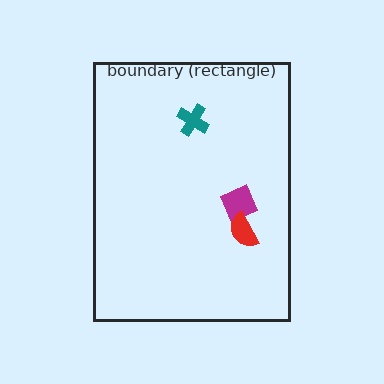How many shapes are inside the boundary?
3 inside, 0 outside.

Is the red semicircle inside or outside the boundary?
Inside.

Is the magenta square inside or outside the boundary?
Inside.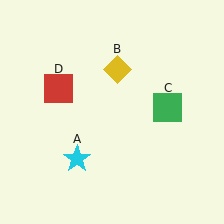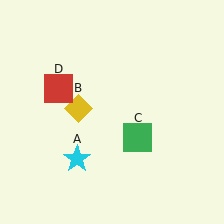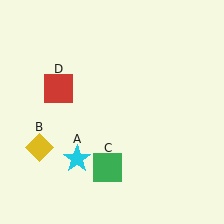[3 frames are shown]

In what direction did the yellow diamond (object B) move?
The yellow diamond (object B) moved down and to the left.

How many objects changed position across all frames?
2 objects changed position: yellow diamond (object B), green square (object C).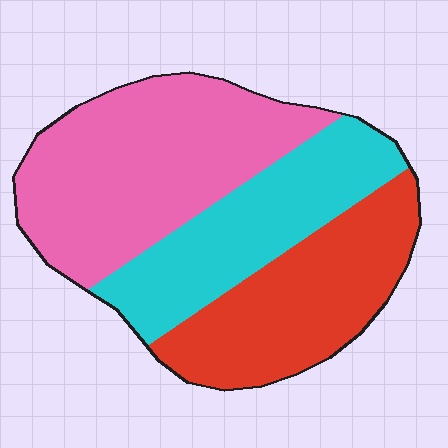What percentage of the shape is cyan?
Cyan takes up about one quarter (1/4) of the shape.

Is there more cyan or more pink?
Pink.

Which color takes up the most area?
Pink, at roughly 40%.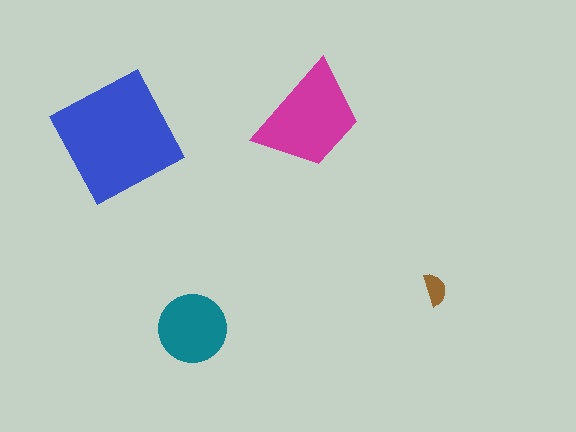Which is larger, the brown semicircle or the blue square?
The blue square.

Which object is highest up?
The magenta trapezoid is topmost.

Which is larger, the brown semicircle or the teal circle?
The teal circle.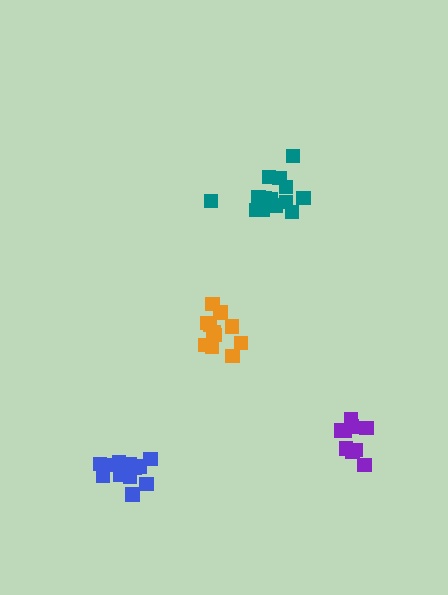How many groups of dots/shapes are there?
There are 4 groups.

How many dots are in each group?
Group 1: 14 dots, Group 2: 9 dots, Group 3: 11 dots, Group 4: 15 dots (49 total).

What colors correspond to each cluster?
The clusters are colored: blue, purple, orange, teal.